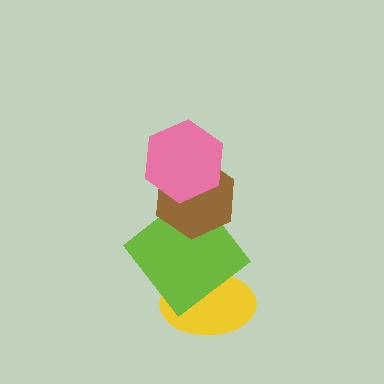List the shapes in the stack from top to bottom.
From top to bottom: the pink hexagon, the brown hexagon, the lime diamond, the yellow ellipse.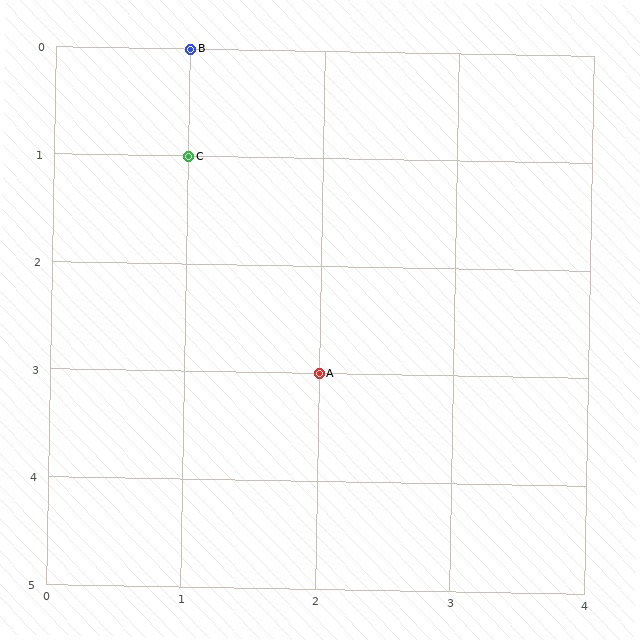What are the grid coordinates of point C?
Point C is at grid coordinates (1, 1).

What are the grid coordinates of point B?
Point B is at grid coordinates (1, 0).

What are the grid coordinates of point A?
Point A is at grid coordinates (2, 3).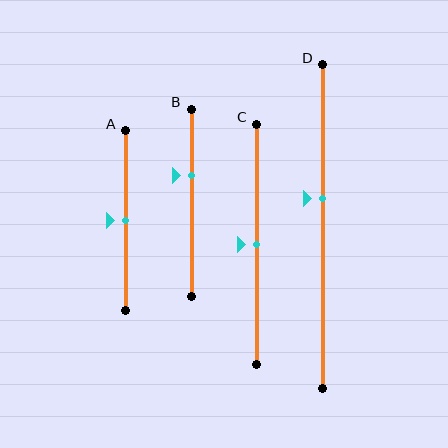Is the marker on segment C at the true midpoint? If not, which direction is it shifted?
Yes, the marker on segment C is at the true midpoint.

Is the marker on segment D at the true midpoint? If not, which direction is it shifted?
No, the marker on segment D is shifted upward by about 9% of the segment length.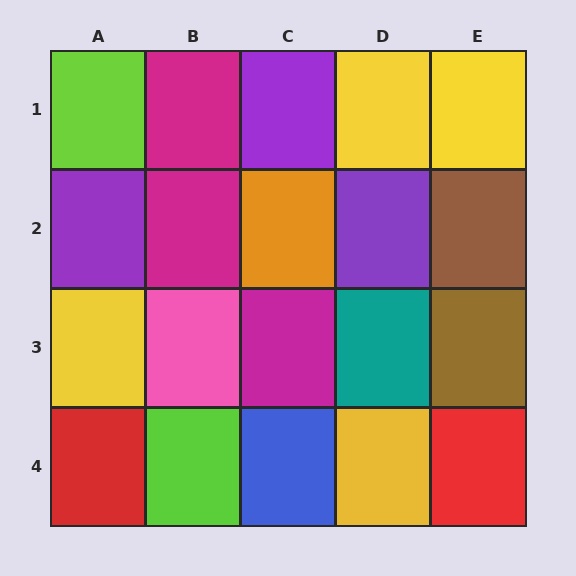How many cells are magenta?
3 cells are magenta.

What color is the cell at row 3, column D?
Teal.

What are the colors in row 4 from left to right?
Red, lime, blue, yellow, red.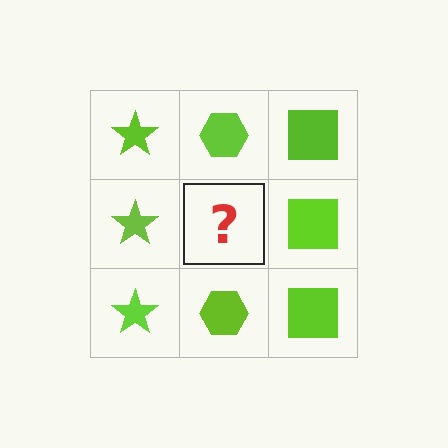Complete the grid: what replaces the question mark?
The question mark should be replaced with a lime hexagon.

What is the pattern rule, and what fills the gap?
The rule is that each column has a consistent shape. The gap should be filled with a lime hexagon.